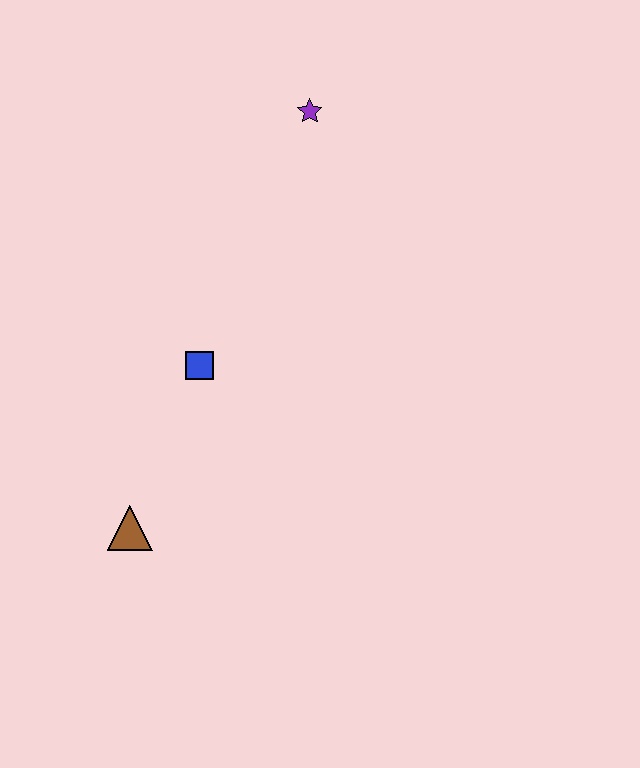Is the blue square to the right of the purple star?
No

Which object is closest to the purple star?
The blue square is closest to the purple star.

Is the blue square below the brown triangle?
No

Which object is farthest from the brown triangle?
The purple star is farthest from the brown triangle.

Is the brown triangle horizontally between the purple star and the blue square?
No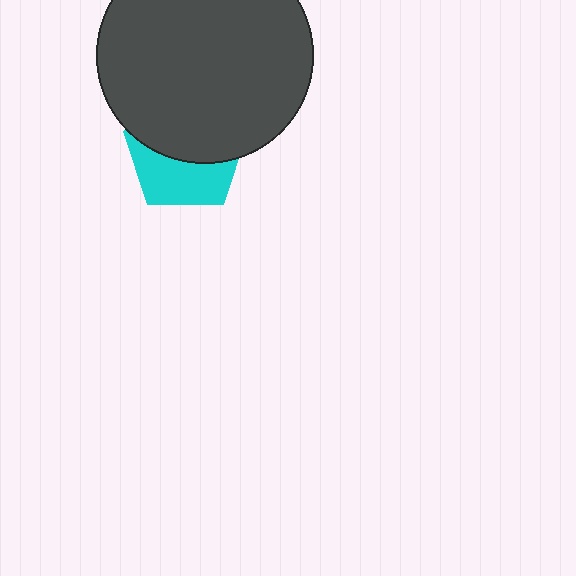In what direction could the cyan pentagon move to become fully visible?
The cyan pentagon could move down. That would shift it out from behind the dark gray circle entirely.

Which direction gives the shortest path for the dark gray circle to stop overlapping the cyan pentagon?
Moving up gives the shortest separation.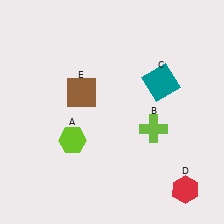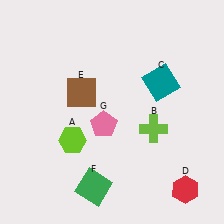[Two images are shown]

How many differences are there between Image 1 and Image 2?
There are 2 differences between the two images.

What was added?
A green square (F), a pink pentagon (G) were added in Image 2.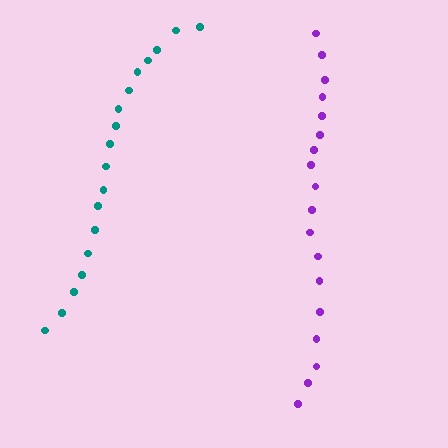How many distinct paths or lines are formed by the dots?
There are 2 distinct paths.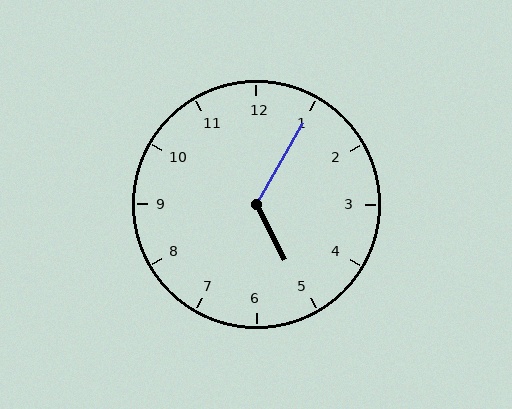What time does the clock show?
5:05.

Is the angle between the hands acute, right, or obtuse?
It is obtuse.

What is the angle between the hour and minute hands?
Approximately 122 degrees.